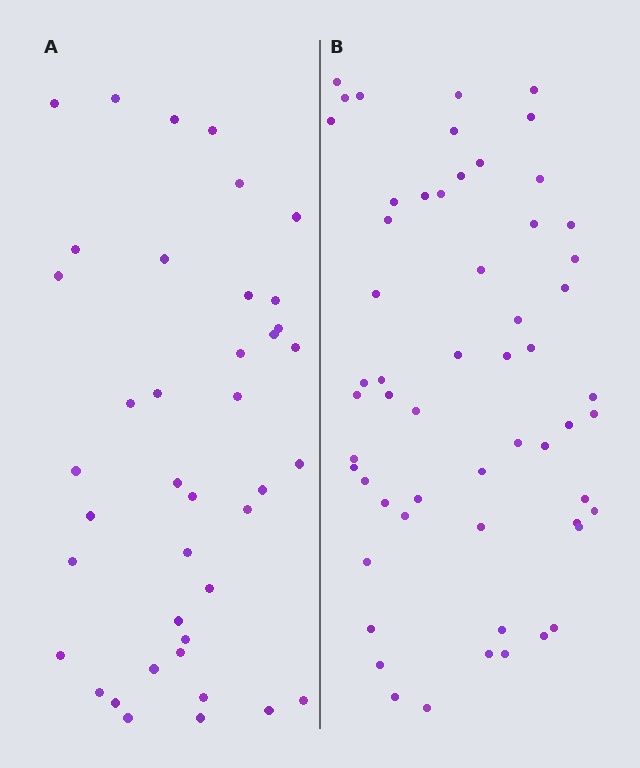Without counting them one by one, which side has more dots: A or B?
Region B (the right region) has more dots.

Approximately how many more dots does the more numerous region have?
Region B has approximately 15 more dots than region A.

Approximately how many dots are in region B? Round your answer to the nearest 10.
About 60 dots. (The exact count is 57, which rounds to 60.)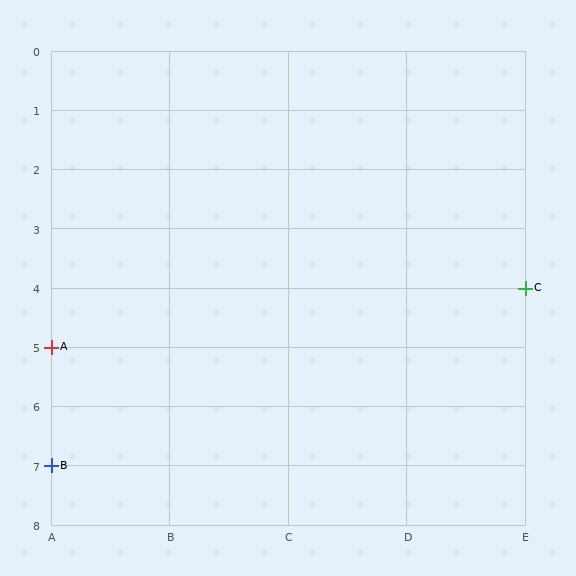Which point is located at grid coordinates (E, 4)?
Point C is at (E, 4).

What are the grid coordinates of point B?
Point B is at grid coordinates (A, 7).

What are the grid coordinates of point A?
Point A is at grid coordinates (A, 5).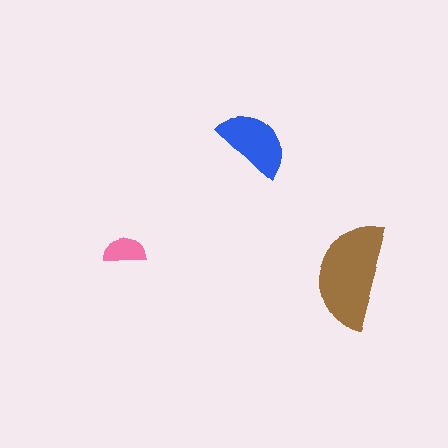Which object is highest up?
The blue semicircle is topmost.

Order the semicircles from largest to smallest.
the brown one, the blue one, the pink one.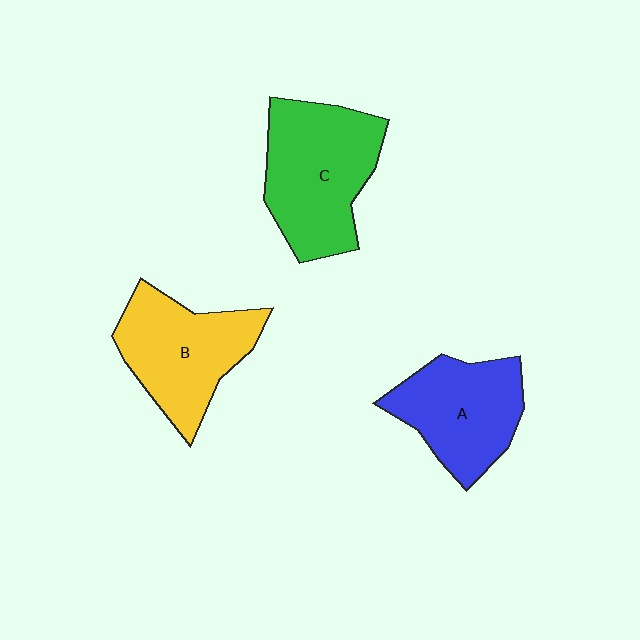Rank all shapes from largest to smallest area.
From largest to smallest: C (green), B (yellow), A (blue).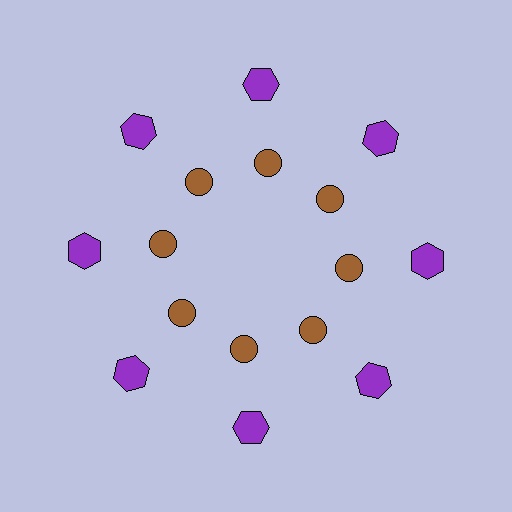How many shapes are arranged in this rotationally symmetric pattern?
There are 16 shapes, arranged in 8 groups of 2.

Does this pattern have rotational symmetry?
Yes, this pattern has 8-fold rotational symmetry. It looks the same after rotating 45 degrees around the center.